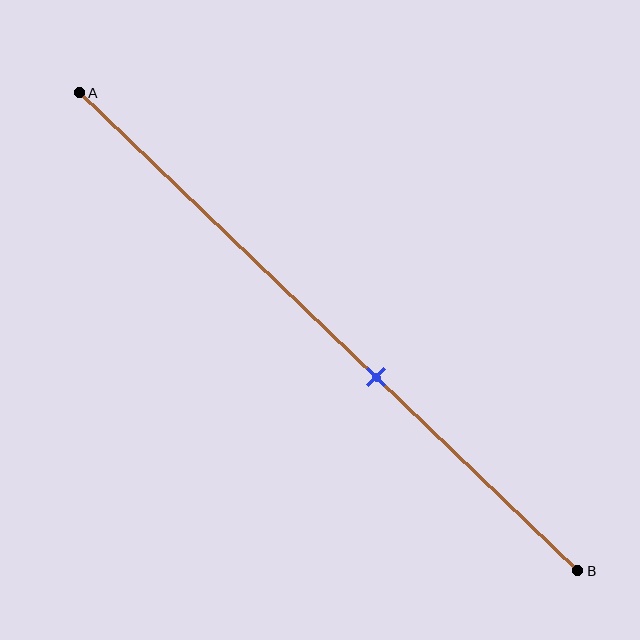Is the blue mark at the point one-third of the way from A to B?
No, the mark is at about 60% from A, not at the 33% one-third point.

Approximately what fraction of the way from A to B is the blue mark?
The blue mark is approximately 60% of the way from A to B.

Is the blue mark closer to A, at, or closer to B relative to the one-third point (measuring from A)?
The blue mark is closer to point B than the one-third point of segment AB.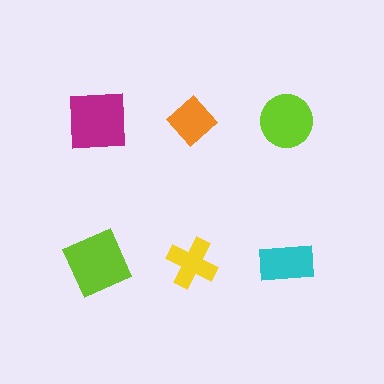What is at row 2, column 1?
A lime square.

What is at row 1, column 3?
A lime circle.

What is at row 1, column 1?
A magenta square.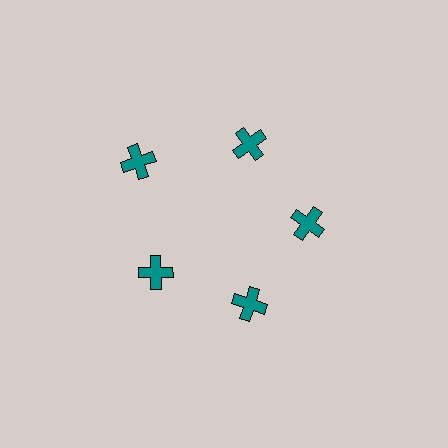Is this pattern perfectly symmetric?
No. The 5 teal crosses are arranged in a ring, but one element near the 10 o'clock position is pushed outward from the center, breaking the 5-fold rotational symmetry.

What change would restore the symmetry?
The symmetry would be restored by moving it inward, back onto the ring so that all 5 crosses sit at equal angles and equal distance from the center.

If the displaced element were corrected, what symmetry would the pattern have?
It would have 5-fold rotational symmetry — the pattern would map onto itself every 72 degrees.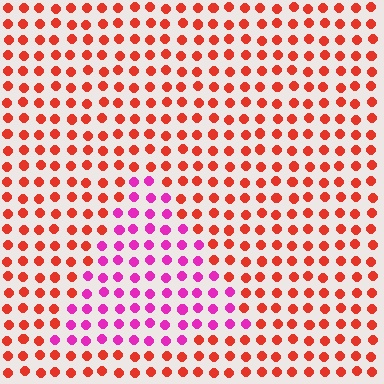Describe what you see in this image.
The image is filled with small red elements in a uniform arrangement. A triangle-shaped region is visible where the elements are tinted to a slightly different hue, forming a subtle color boundary.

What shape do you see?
I see a triangle.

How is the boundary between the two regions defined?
The boundary is defined purely by a slight shift in hue (about 51 degrees). Spacing, size, and orientation are identical on both sides.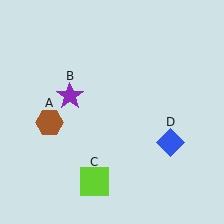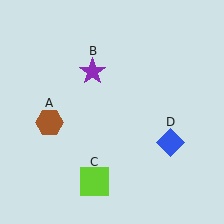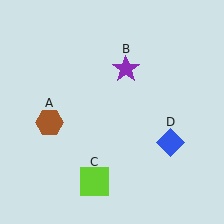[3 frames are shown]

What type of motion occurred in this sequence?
The purple star (object B) rotated clockwise around the center of the scene.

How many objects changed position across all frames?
1 object changed position: purple star (object B).